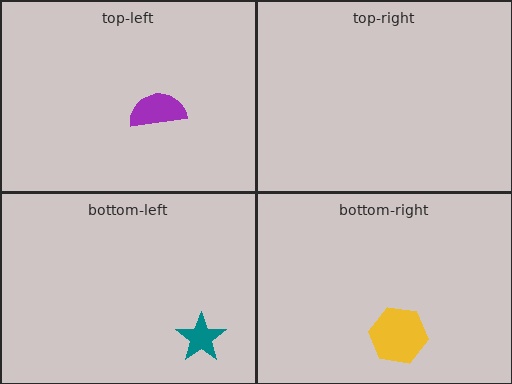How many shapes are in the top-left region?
1.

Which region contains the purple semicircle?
The top-left region.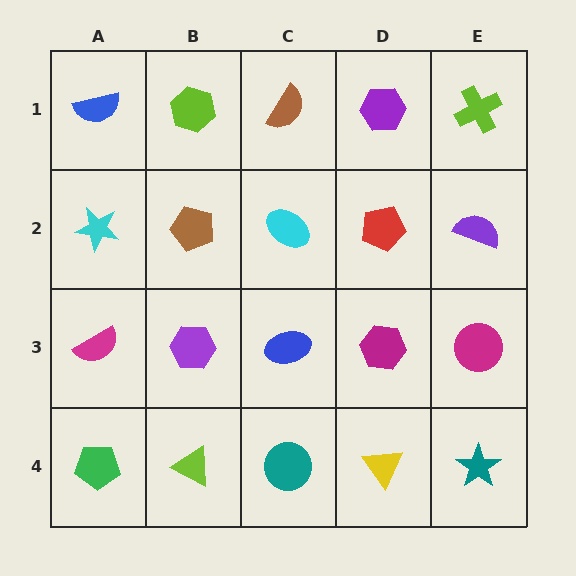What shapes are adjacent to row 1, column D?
A red pentagon (row 2, column D), a brown semicircle (row 1, column C), a lime cross (row 1, column E).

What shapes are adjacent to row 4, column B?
A purple hexagon (row 3, column B), a green pentagon (row 4, column A), a teal circle (row 4, column C).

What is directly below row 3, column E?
A teal star.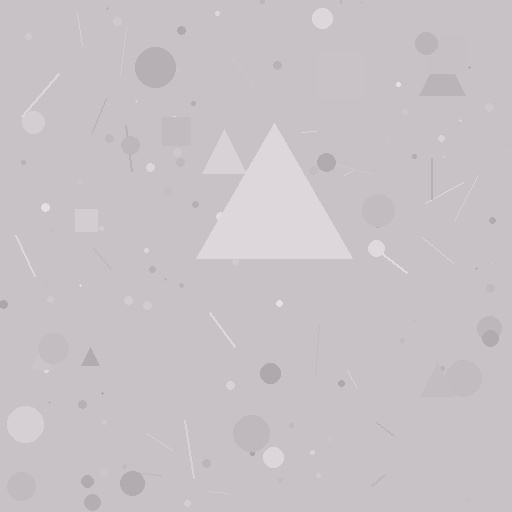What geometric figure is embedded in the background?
A triangle is embedded in the background.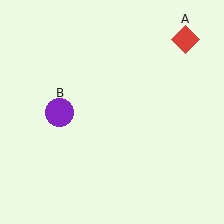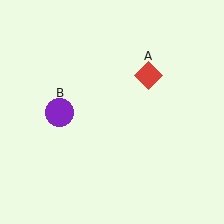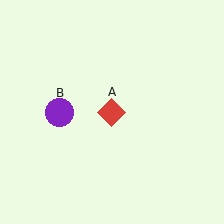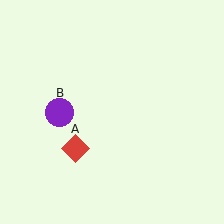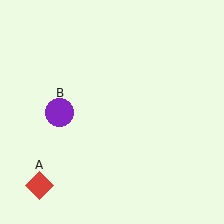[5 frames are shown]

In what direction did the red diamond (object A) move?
The red diamond (object A) moved down and to the left.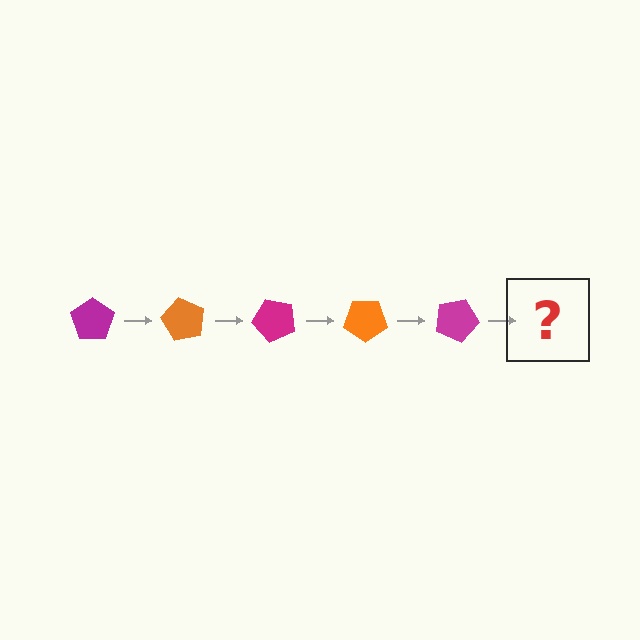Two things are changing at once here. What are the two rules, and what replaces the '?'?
The two rules are that it rotates 60 degrees each step and the color cycles through magenta and orange. The '?' should be an orange pentagon, rotated 300 degrees from the start.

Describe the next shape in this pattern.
It should be an orange pentagon, rotated 300 degrees from the start.